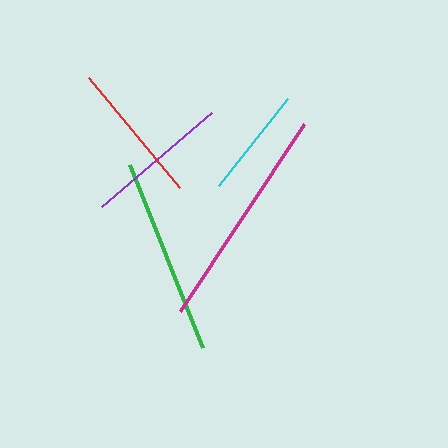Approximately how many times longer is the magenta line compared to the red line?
The magenta line is approximately 1.6 times the length of the red line.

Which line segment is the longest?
The magenta line is the longest at approximately 225 pixels.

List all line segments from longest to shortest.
From longest to shortest: magenta, green, purple, red, cyan.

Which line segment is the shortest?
The cyan line is the shortest at approximately 111 pixels.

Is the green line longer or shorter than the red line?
The green line is longer than the red line.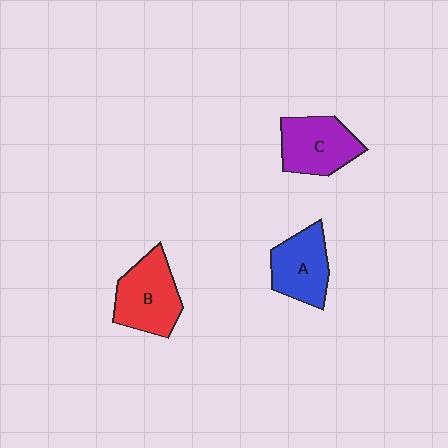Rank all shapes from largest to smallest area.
From largest to smallest: B (red), C (purple), A (blue).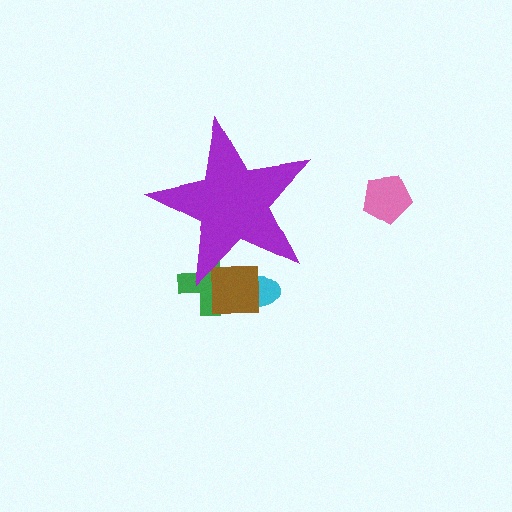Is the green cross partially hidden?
Yes, the green cross is partially hidden behind the purple star.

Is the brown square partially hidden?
Yes, the brown square is partially hidden behind the purple star.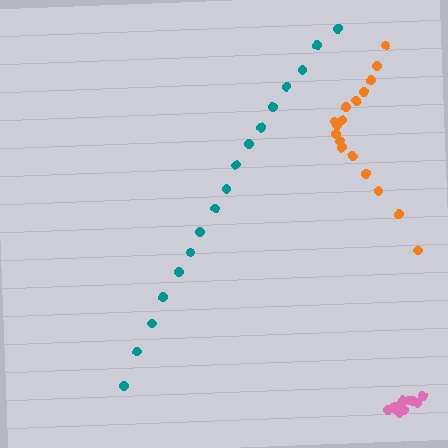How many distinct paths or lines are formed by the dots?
There are 3 distinct paths.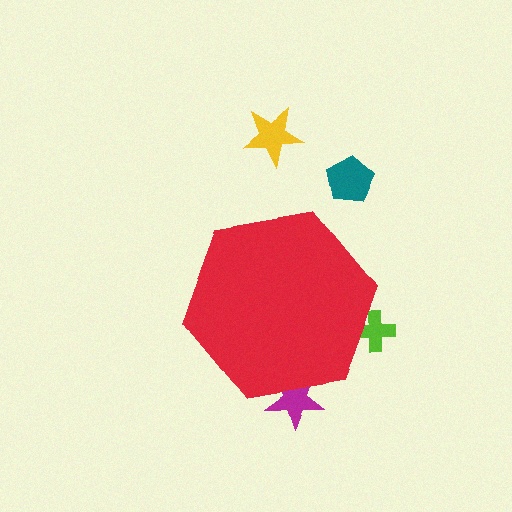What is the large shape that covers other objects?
A red hexagon.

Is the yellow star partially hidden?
No, the yellow star is fully visible.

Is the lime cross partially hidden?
Yes, the lime cross is partially hidden behind the red hexagon.